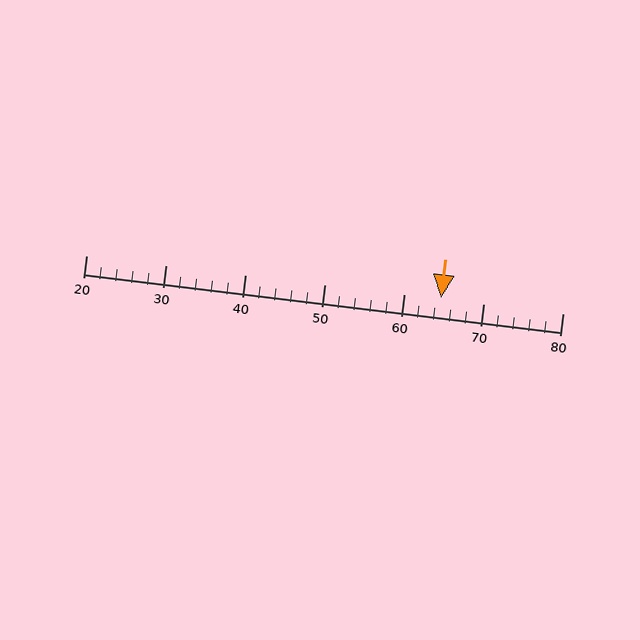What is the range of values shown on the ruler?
The ruler shows values from 20 to 80.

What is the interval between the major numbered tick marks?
The major tick marks are spaced 10 units apart.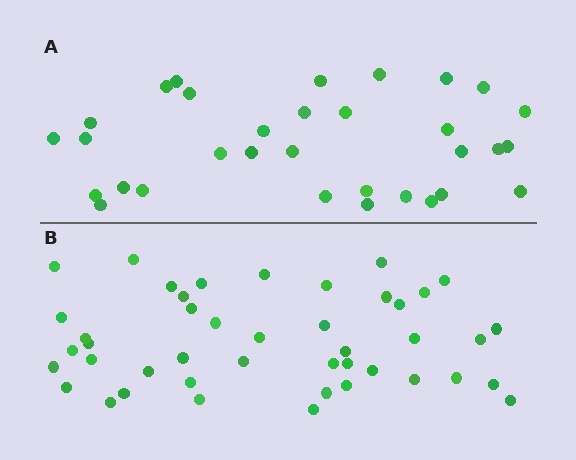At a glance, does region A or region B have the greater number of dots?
Region B (the bottom region) has more dots.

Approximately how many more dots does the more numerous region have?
Region B has roughly 12 or so more dots than region A.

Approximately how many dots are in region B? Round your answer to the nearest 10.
About 40 dots. (The exact count is 44, which rounds to 40.)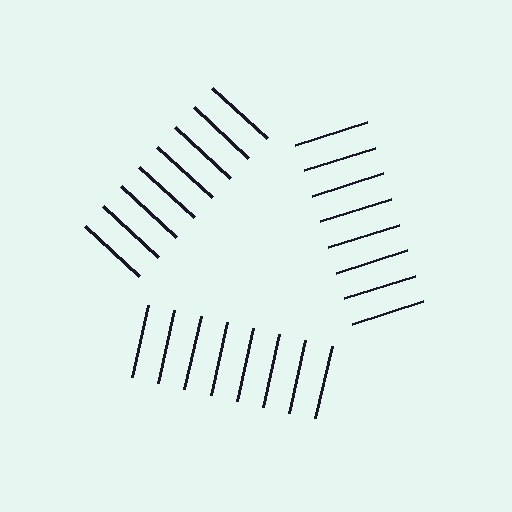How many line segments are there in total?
24 — 8 along each of the 3 edges.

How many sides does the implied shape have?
3 sides — the line-ends trace a triangle.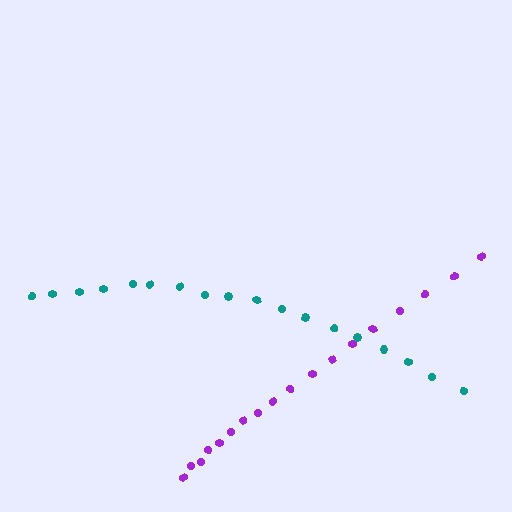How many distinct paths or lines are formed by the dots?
There are 2 distinct paths.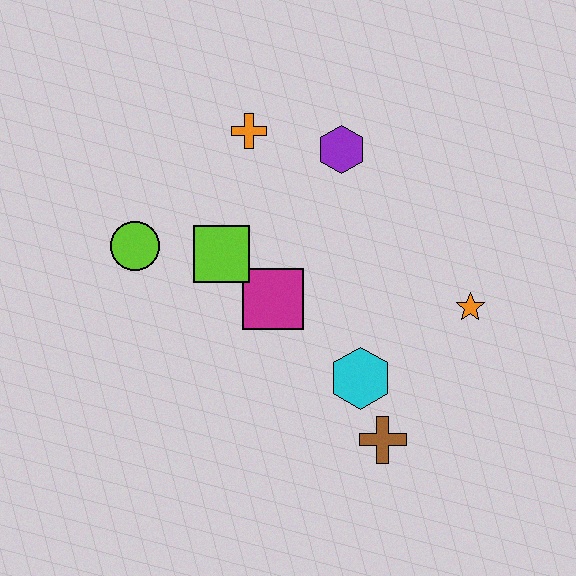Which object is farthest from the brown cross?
The orange cross is farthest from the brown cross.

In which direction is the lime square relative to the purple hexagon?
The lime square is to the left of the purple hexagon.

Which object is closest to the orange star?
The cyan hexagon is closest to the orange star.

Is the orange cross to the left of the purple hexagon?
Yes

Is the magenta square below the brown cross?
No